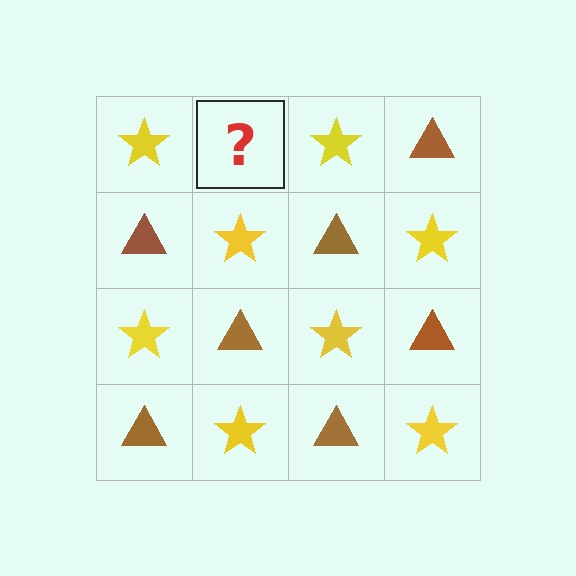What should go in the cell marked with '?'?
The missing cell should contain a brown triangle.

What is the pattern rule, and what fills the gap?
The rule is that it alternates yellow star and brown triangle in a checkerboard pattern. The gap should be filled with a brown triangle.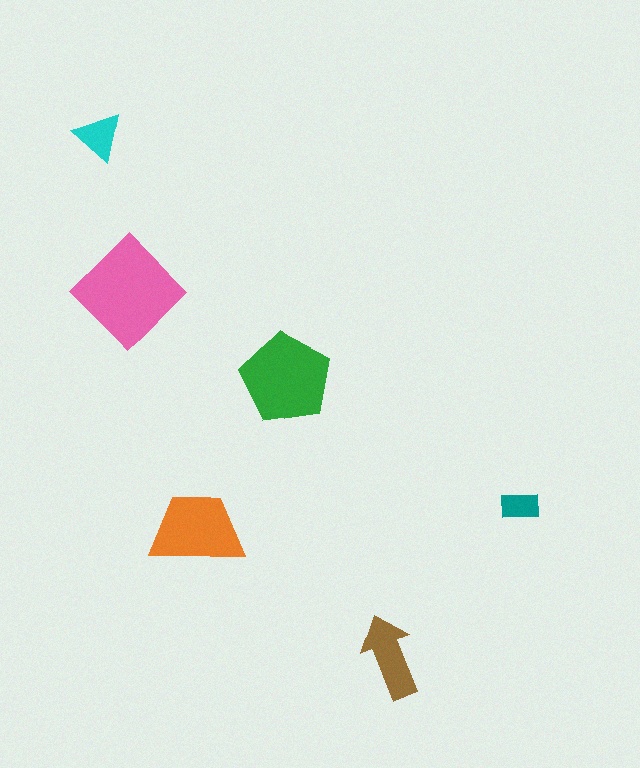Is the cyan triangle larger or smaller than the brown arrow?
Smaller.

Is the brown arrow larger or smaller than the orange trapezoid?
Smaller.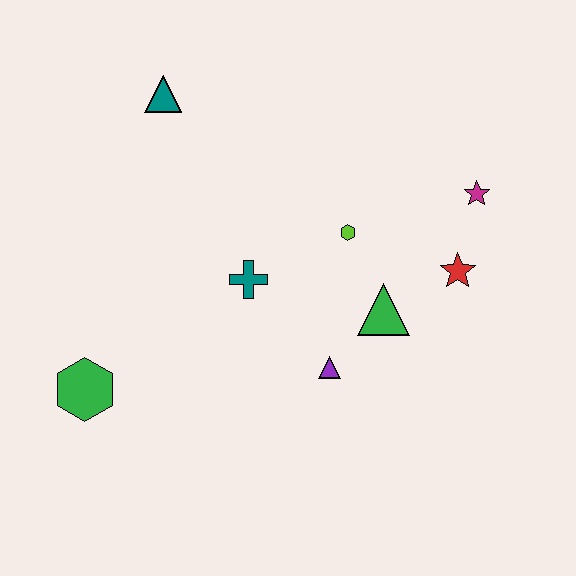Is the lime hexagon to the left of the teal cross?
No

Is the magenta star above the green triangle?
Yes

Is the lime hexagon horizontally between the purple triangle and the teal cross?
No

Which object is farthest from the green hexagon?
The magenta star is farthest from the green hexagon.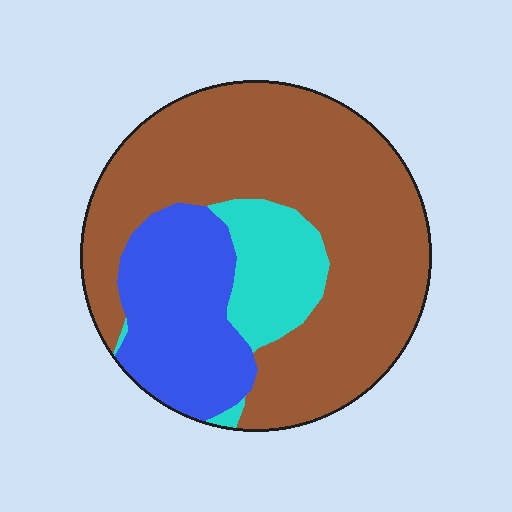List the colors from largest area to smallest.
From largest to smallest: brown, blue, cyan.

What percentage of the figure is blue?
Blue covers 23% of the figure.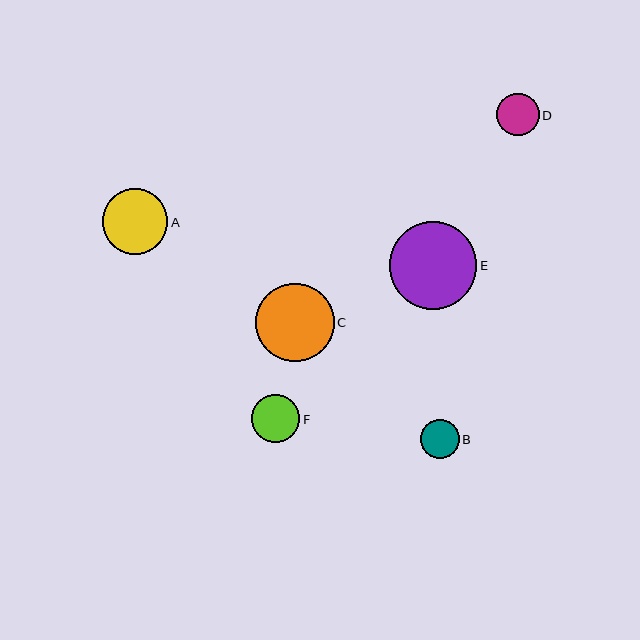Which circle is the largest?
Circle E is the largest with a size of approximately 88 pixels.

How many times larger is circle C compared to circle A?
Circle C is approximately 1.2 times the size of circle A.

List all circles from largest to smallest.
From largest to smallest: E, C, A, F, D, B.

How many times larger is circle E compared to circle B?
Circle E is approximately 2.3 times the size of circle B.